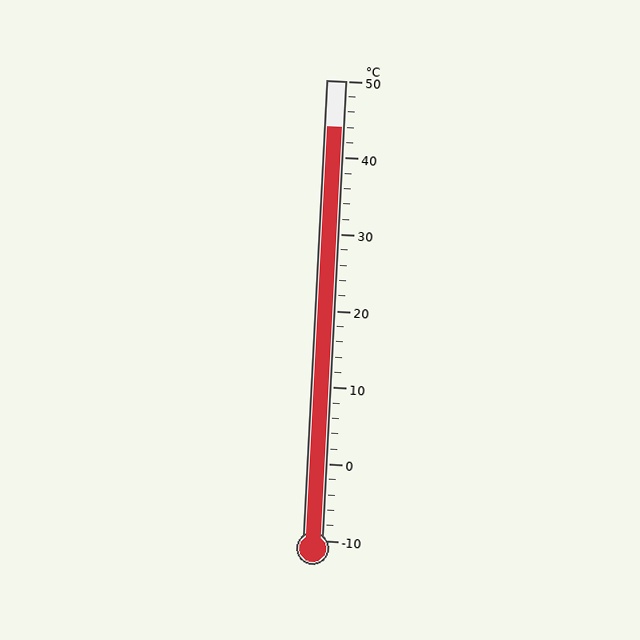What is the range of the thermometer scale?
The thermometer scale ranges from -10°C to 50°C.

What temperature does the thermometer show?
The thermometer shows approximately 44°C.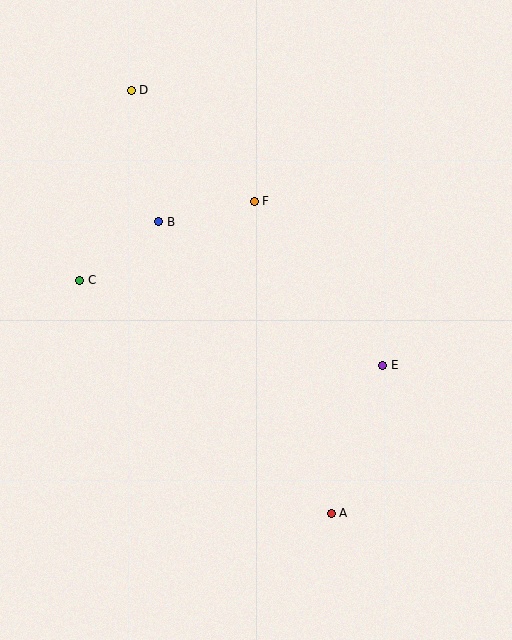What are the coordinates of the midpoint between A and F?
The midpoint between A and F is at (293, 357).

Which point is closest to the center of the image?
Point F at (254, 201) is closest to the center.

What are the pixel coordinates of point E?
Point E is at (383, 365).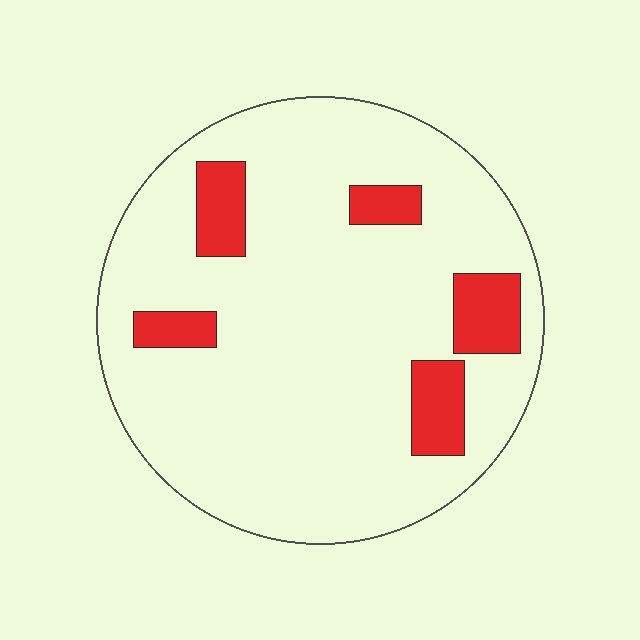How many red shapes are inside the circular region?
5.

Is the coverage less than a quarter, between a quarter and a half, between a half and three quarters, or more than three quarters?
Less than a quarter.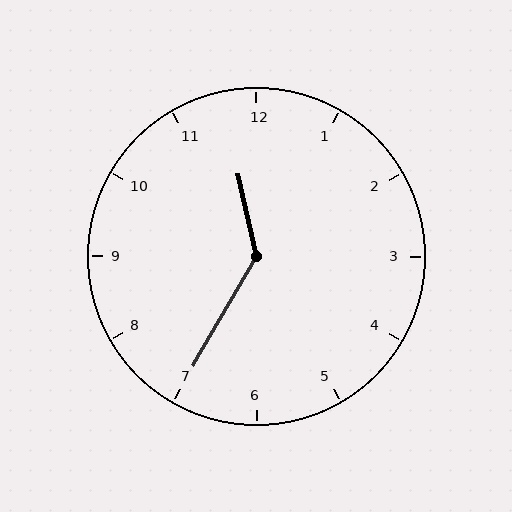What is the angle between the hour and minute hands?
Approximately 138 degrees.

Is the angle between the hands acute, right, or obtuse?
It is obtuse.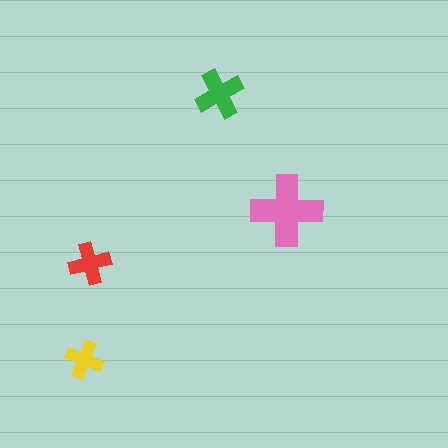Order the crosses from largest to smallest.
the pink one, the green one, the red one, the yellow one.